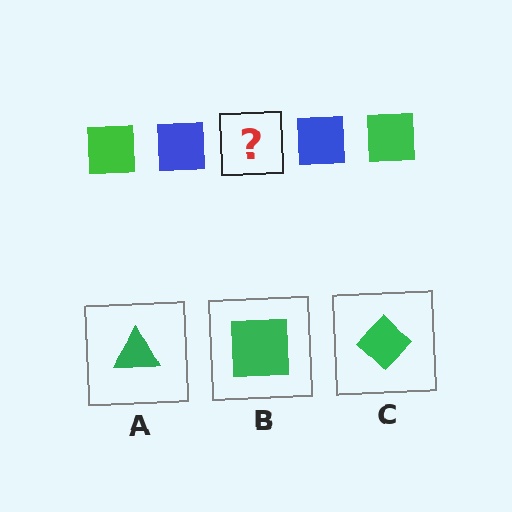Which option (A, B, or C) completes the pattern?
B.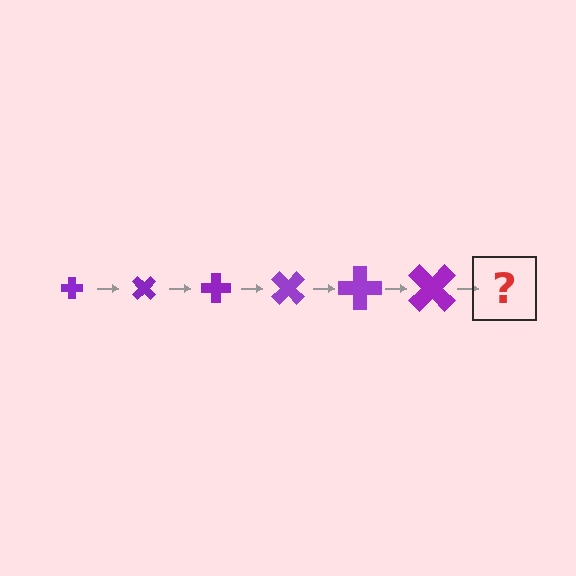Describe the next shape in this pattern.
It should be a cross, larger than the previous one and rotated 270 degrees from the start.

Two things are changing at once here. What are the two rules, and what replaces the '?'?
The two rules are that the cross grows larger each step and it rotates 45 degrees each step. The '?' should be a cross, larger than the previous one and rotated 270 degrees from the start.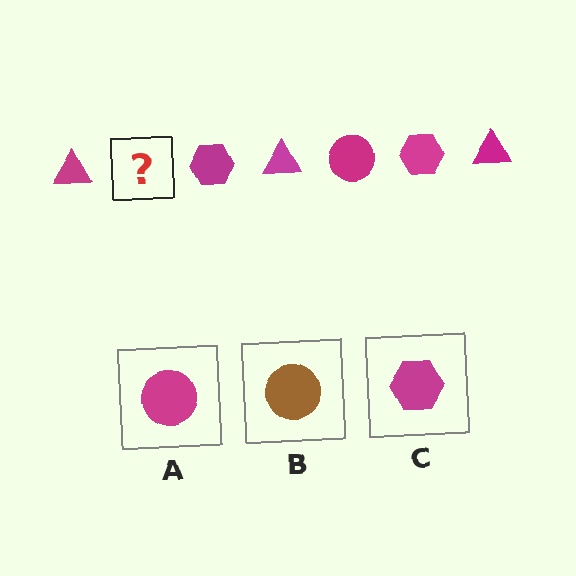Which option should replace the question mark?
Option A.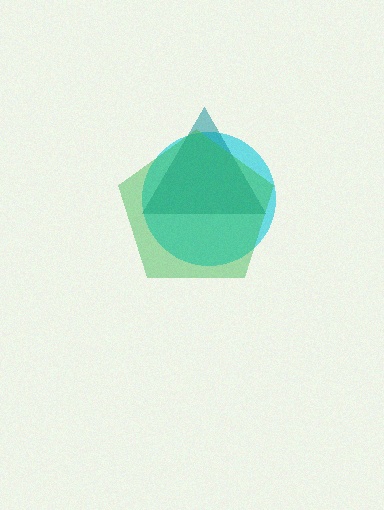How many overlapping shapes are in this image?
There are 3 overlapping shapes in the image.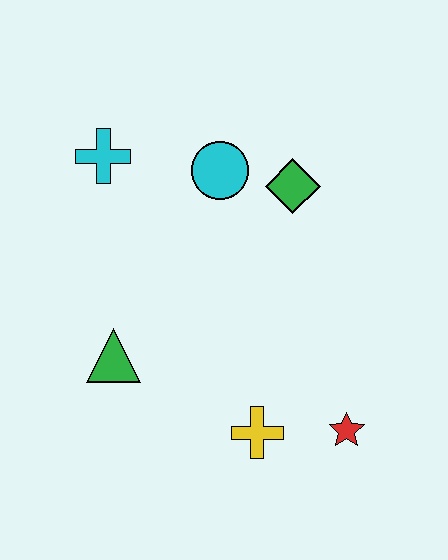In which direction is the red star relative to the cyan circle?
The red star is below the cyan circle.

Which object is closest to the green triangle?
The yellow cross is closest to the green triangle.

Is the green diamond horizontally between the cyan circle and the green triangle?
No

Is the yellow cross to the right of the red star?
No